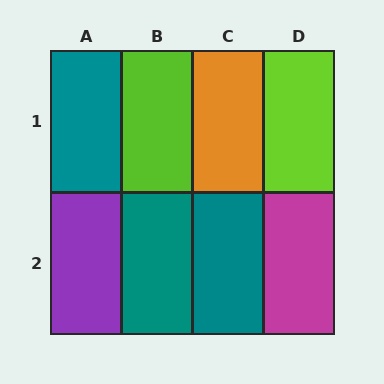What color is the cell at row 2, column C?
Teal.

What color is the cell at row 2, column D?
Magenta.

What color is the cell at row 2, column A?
Purple.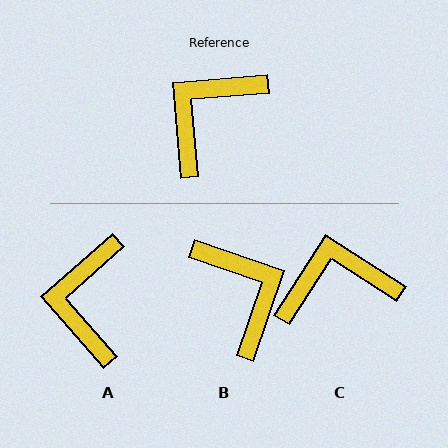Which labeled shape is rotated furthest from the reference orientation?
B, about 114 degrees away.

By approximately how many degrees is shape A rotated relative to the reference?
Approximately 37 degrees counter-clockwise.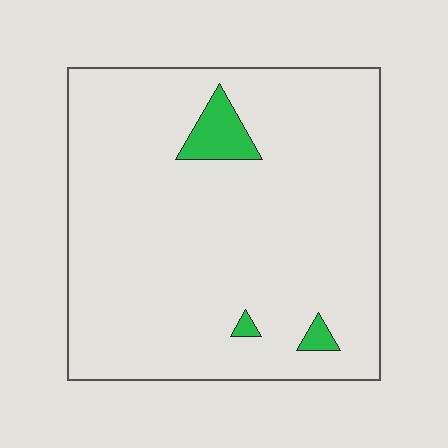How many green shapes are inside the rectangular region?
3.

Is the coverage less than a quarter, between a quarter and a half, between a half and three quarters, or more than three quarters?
Less than a quarter.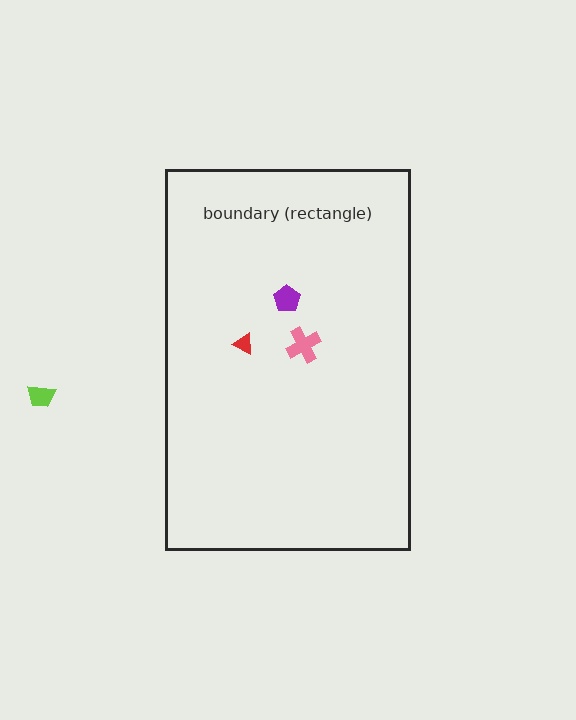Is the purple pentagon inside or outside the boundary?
Inside.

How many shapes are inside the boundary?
3 inside, 1 outside.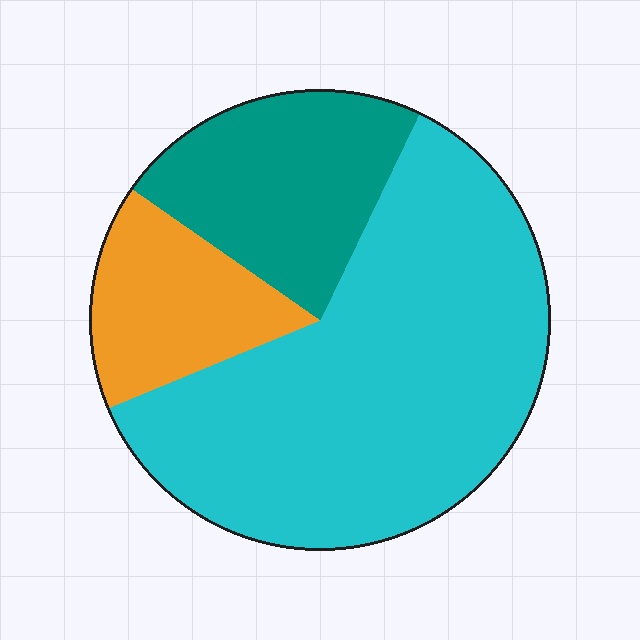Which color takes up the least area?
Orange, at roughly 15%.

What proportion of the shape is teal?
Teal takes up less than a quarter of the shape.